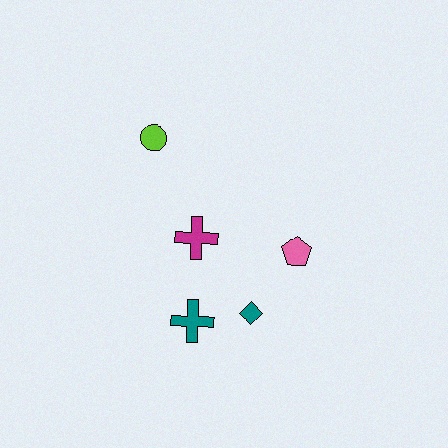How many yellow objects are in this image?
There are no yellow objects.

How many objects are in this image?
There are 5 objects.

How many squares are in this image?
There are no squares.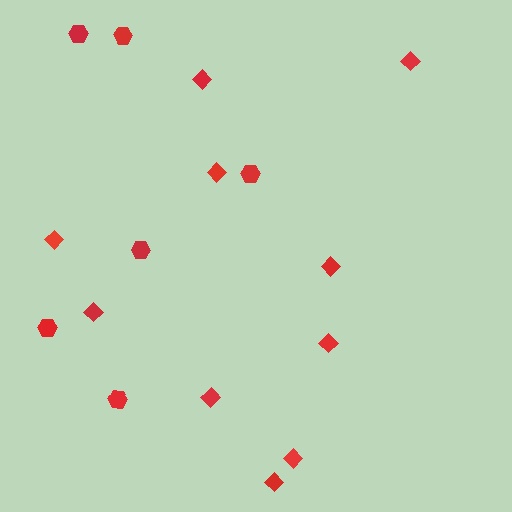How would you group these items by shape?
There are 2 groups: one group of diamonds (10) and one group of hexagons (6).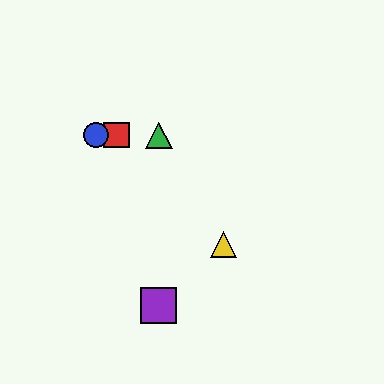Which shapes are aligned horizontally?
The red square, the blue circle, the green triangle are aligned horizontally.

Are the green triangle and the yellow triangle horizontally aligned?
No, the green triangle is at y≈135 and the yellow triangle is at y≈244.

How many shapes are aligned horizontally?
3 shapes (the red square, the blue circle, the green triangle) are aligned horizontally.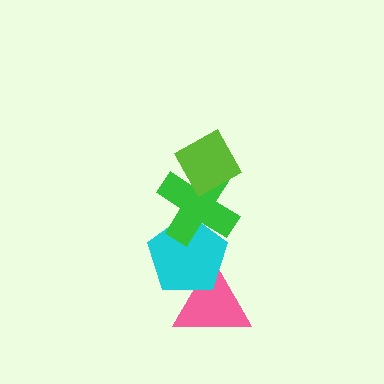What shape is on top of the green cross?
The lime diamond is on top of the green cross.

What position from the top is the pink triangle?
The pink triangle is 4th from the top.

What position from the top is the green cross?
The green cross is 2nd from the top.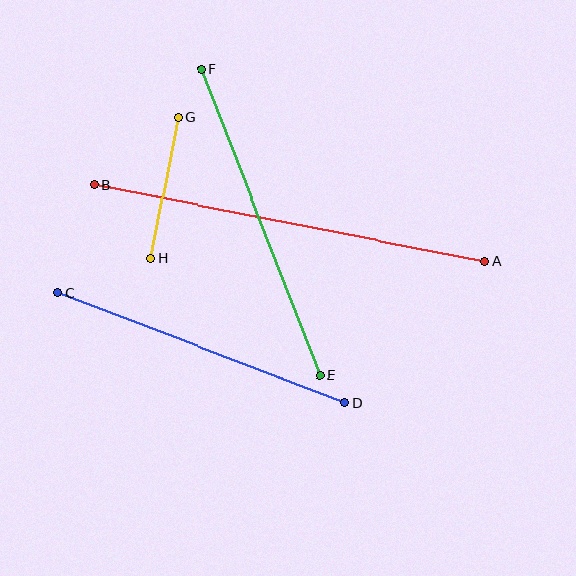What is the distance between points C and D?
The distance is approximately 308 pixels.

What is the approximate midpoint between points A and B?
The midpoint is at approximately (289, 223) pixels.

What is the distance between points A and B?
The distance is approximately 398 pixels.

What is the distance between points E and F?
The distance is approximately 329 pixels.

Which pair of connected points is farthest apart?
Points A and B are farthest apart.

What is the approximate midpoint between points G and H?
The midpoint is at approximately (164, 188) pixels.